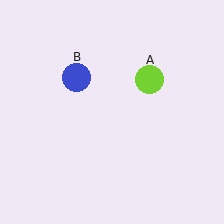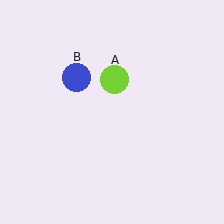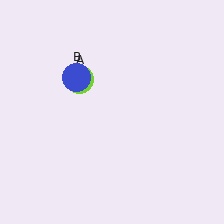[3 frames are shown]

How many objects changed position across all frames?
1 object changed position: lime circle (object A).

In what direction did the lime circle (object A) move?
The lime circle (object A) moved left.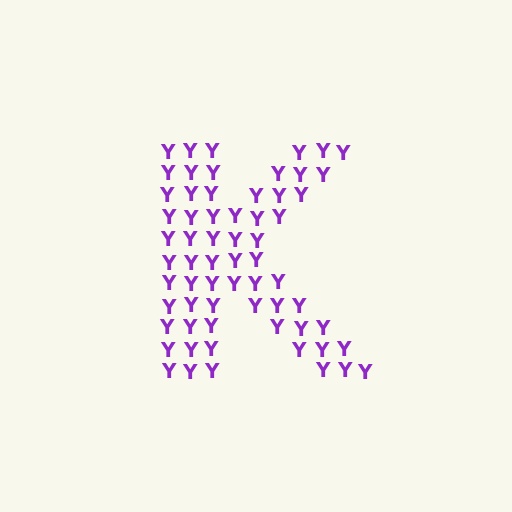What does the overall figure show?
The overall figure shows the letter K.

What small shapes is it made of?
It is made of small letter Y's.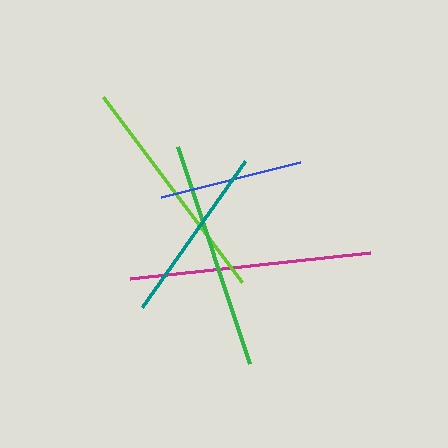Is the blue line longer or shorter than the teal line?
The teal line is longer than the blue line.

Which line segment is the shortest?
The blue line is the shortest at approximately 143 pixels.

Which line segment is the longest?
The magenta line is the longest at approximately 241 pixels.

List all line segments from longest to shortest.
From longest to shortest: magenta, lime, green, teal, blue.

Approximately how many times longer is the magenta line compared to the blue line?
The magenta line is approximately 1.7 times the length of the blue line.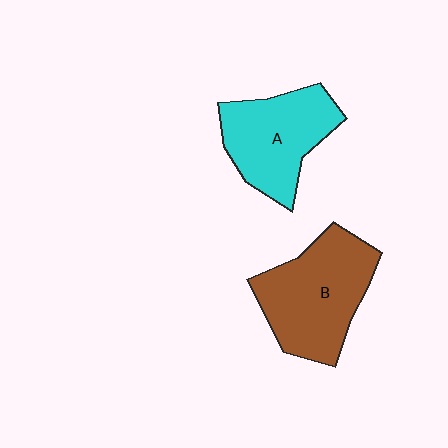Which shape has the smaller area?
Shape A (cyan).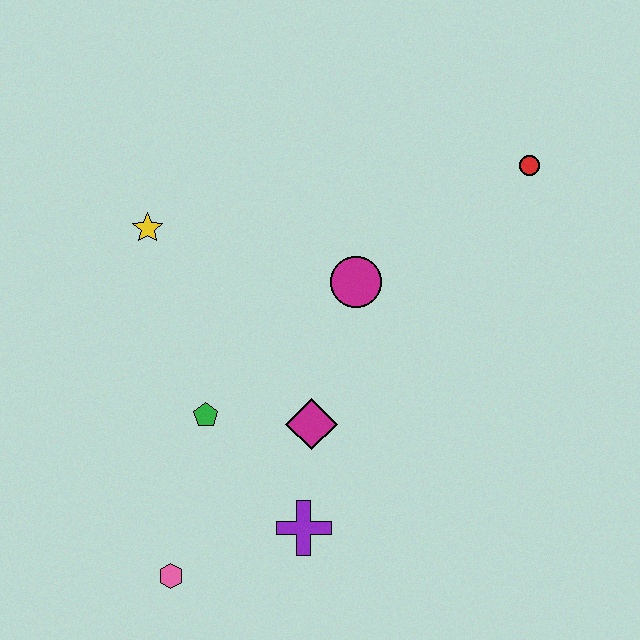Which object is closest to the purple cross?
The magenta diamond is closest to the purple cross.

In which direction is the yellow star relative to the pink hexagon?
The yellow star is above the pink hexagon.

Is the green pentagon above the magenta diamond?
Yes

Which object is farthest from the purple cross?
The red circle is farthest from the purple cross.